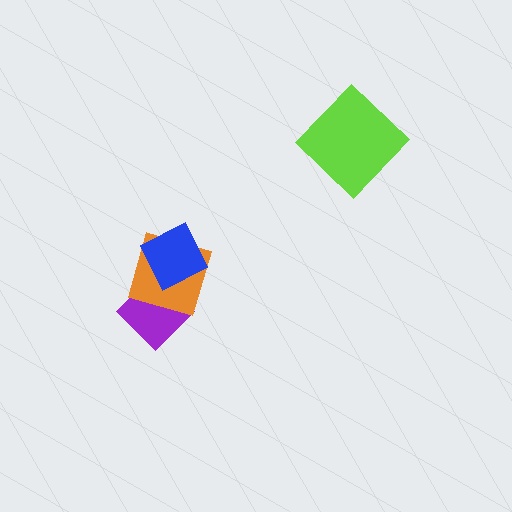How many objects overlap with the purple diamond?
2 objects overlap with the purple diamond.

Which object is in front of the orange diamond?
The blue diamond is in front of the orange diamond.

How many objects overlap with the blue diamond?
2 objects overlap with the blue diamond.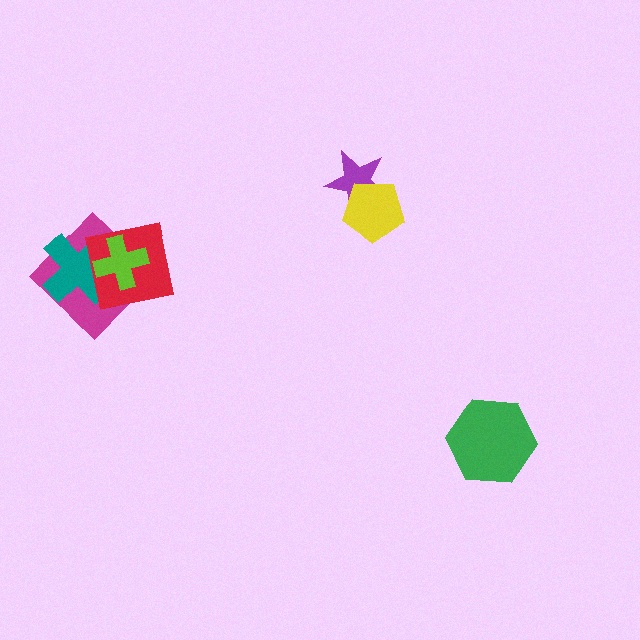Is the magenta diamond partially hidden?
Yes, it is partially covered by another shape.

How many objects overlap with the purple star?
1 object overlaps with the purple star.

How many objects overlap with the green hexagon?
0 objects overlap with the green hexagon.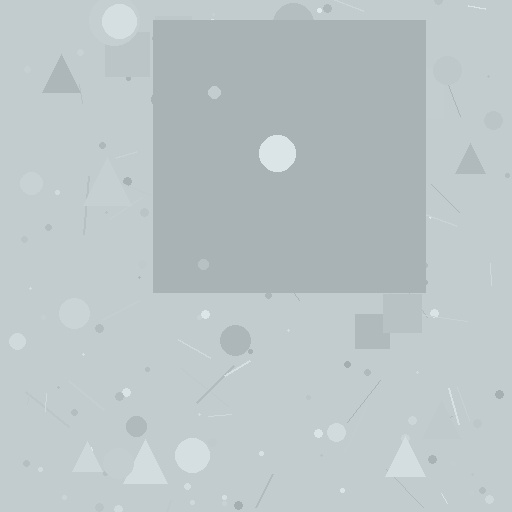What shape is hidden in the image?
A square is hidden in the image.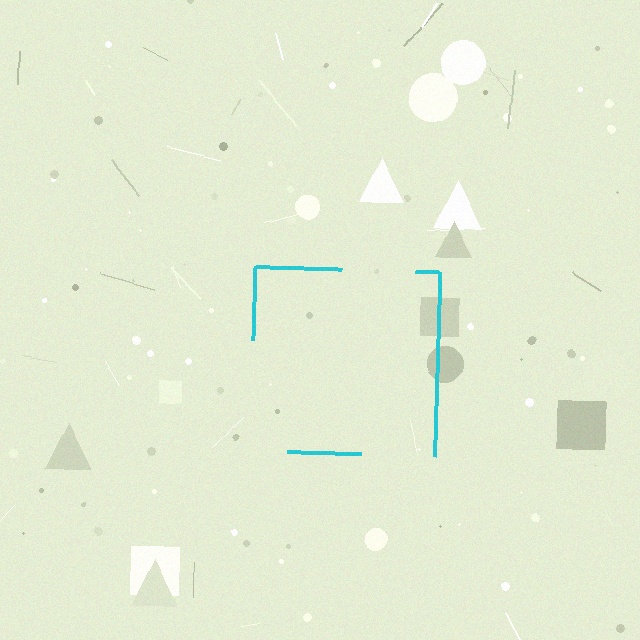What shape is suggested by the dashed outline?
The dashed outline suggests a square.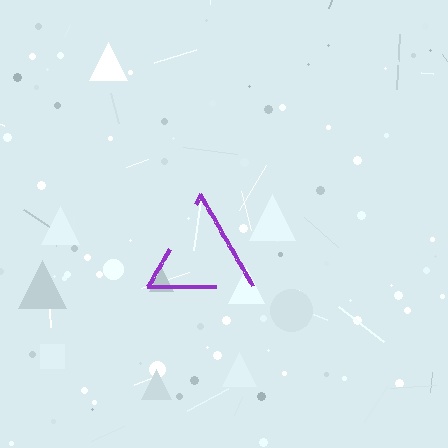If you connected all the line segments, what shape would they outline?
They would outline a triangle.